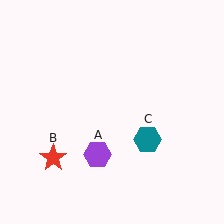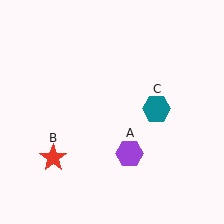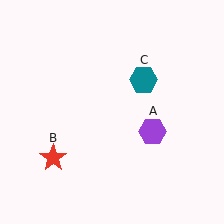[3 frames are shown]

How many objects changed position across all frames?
2 objects changed position: purple hexagon (object A), teal hexagon (object C).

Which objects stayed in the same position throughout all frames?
Red star (object B) remained stationary.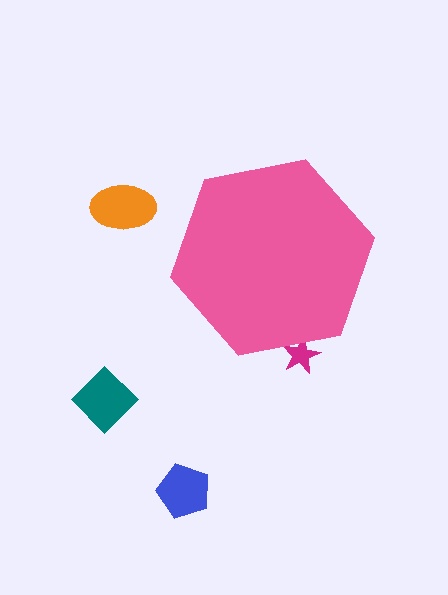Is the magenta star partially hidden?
Yes, the magenta star is partially hidden behind the pink hexagon.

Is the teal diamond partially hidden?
No, the teal diamond is fully visible.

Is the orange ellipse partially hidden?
No, the orange ellipse is fully visible.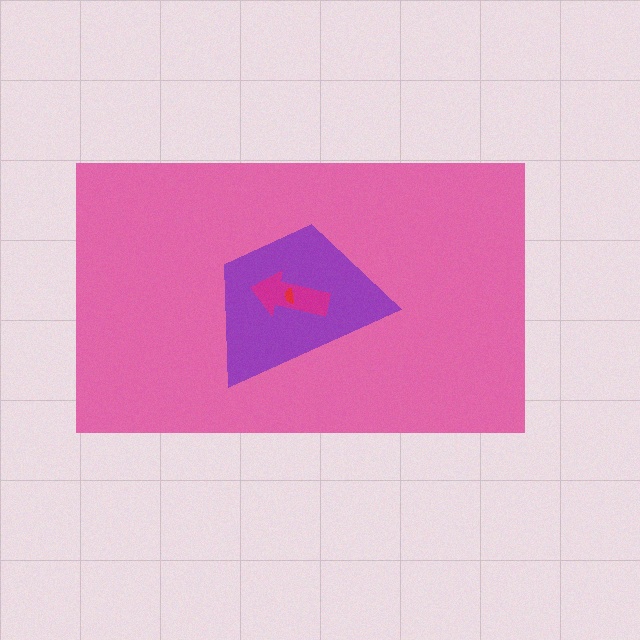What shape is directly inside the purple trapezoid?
The magenta arrow.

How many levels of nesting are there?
4.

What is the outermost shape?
The pink rectangle.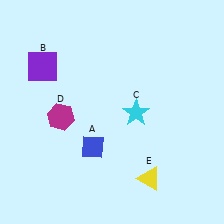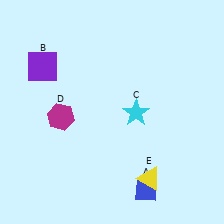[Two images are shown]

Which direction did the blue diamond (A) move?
The blue diamond (A) moved right.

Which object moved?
The blue diamond (A) moved right.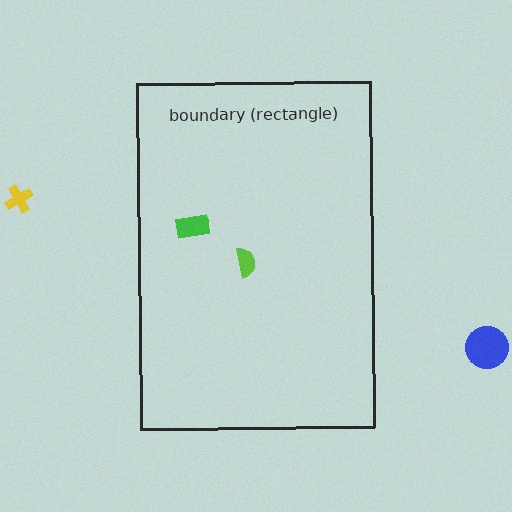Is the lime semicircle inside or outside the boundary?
Inside.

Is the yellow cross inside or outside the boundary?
Outside.